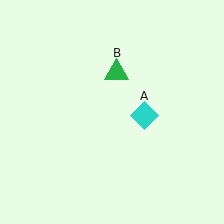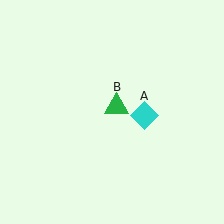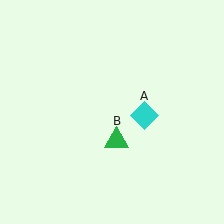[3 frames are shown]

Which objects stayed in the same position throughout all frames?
Cyan diamond (object A) remained stationary.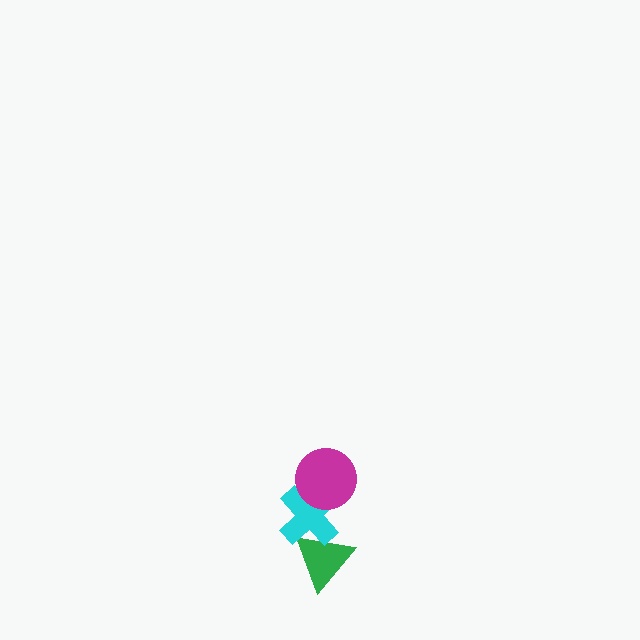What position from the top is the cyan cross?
The cyan cross is 2nd from the top.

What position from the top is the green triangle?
The green triangle is 3rd from the top.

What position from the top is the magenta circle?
The magenta circle is 1st from the top.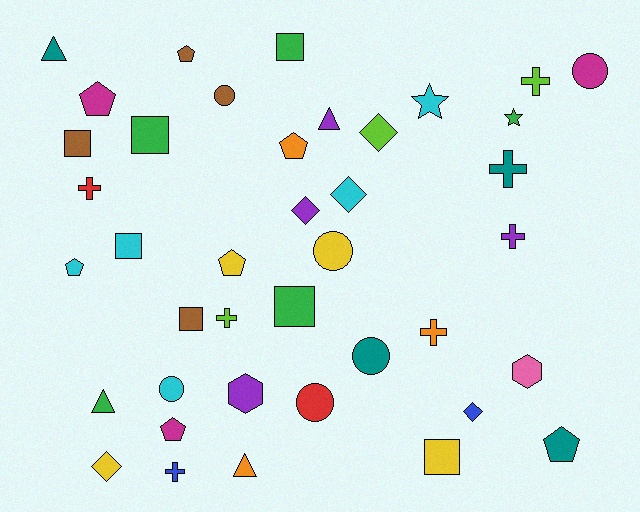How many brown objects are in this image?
There are 4 brown objects.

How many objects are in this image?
There are 40 objects.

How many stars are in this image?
There are 2 stars.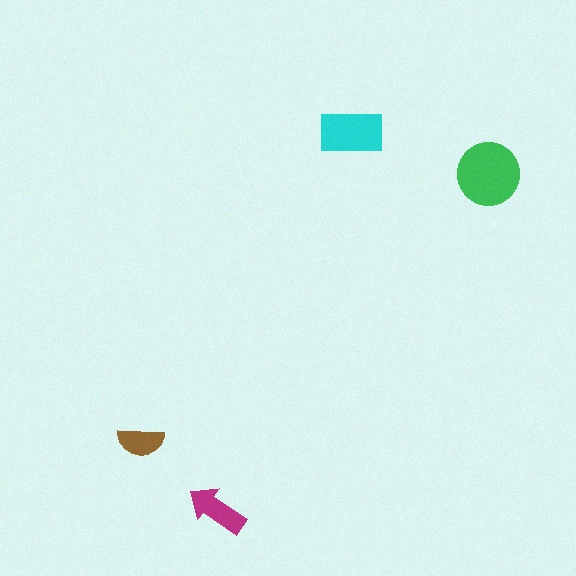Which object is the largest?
The green circle.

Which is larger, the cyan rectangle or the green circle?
The green circle.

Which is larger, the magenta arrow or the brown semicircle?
The magenta arrow.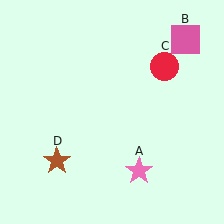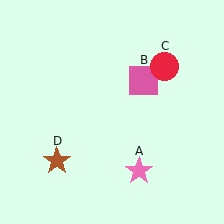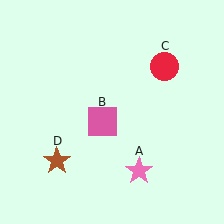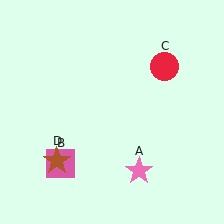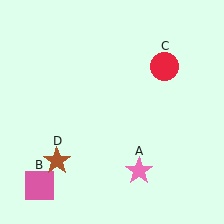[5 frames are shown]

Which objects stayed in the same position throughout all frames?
Pink star (object A) and red circle (object C) and brown star (object D) remained stationary.